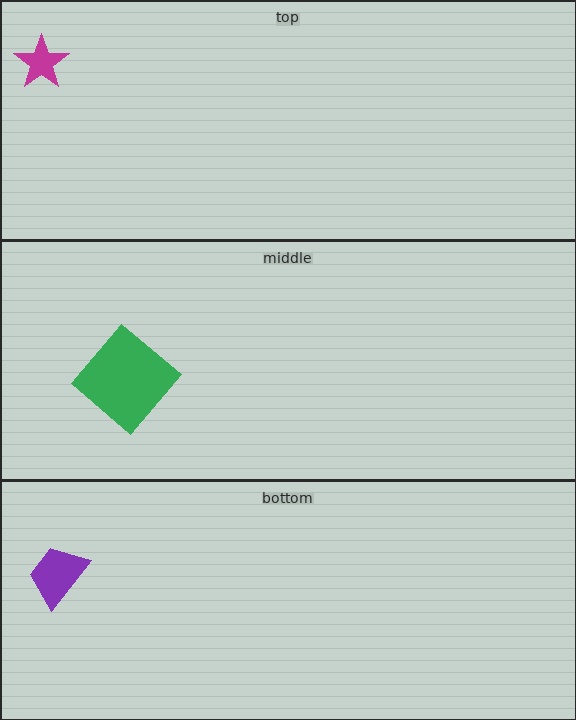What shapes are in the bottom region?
The purple trapezoid.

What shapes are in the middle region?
The green diamond.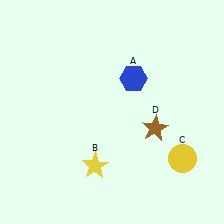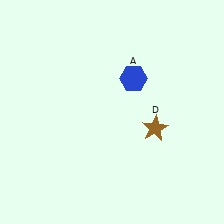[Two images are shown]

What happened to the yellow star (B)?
The yellow star (B) was removed in Image 2. It was in the bottom-left area of Image 1.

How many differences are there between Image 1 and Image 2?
There are 2 differences between the two images.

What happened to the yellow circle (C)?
The yellow circle (C) was removed in Image 2. It was in the bottom-right area of Image 1.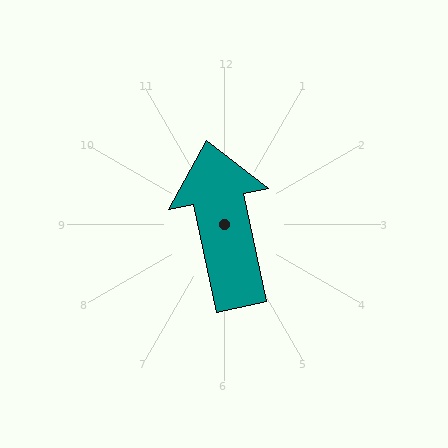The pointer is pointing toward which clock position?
Roughly 12 o'clock.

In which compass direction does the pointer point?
North.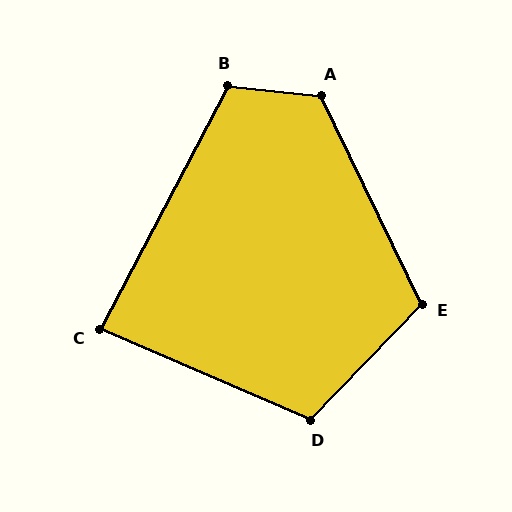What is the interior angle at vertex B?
Approximately 111 degrees (obtuse).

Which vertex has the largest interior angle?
A, at approximately 122 degrees.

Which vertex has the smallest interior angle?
C, at approximately 86 degrees.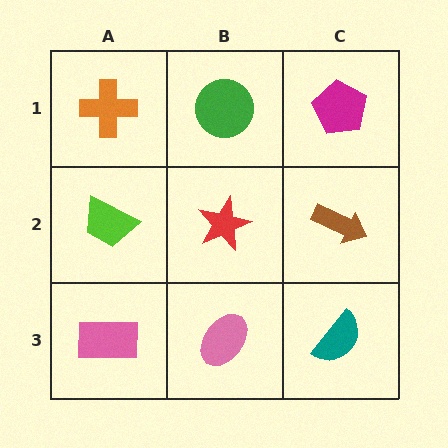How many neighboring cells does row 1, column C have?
2.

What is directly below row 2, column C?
A teal semicircle.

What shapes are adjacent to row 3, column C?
A brown arrow (row 2, column C), a pink ellipse (row 3, column B).